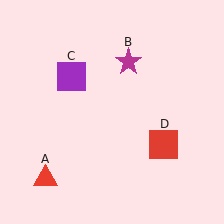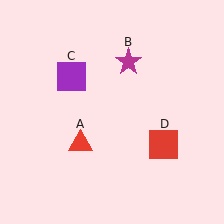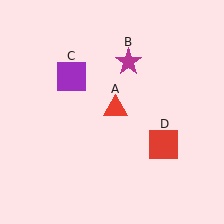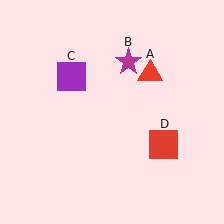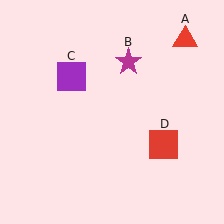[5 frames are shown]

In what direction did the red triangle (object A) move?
The red triangle (object A) moved up and to the right.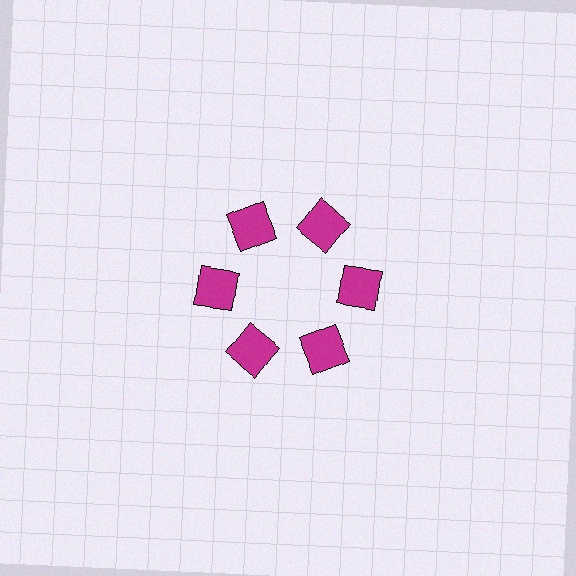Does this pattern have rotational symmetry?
Yes, this pattern has 6-fold rotational symmetry. It looks the same after rotating 60 degrees around the center.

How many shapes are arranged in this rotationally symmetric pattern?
There are 6 shapes, arranged in 6 groups of 1.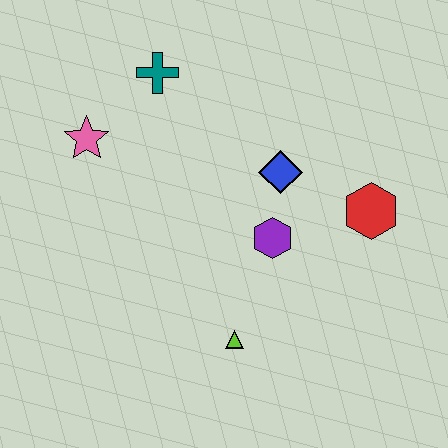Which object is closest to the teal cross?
The pink star is closest to the teal cross.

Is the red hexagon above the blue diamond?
No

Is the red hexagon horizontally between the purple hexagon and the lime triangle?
No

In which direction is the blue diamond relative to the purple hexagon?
The blue diamond is above the purple hexagon.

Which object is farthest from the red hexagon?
The pink star is farthest from the red hexagon.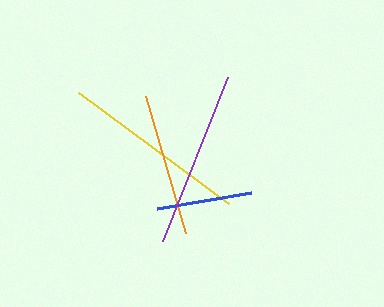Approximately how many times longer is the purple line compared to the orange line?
The purple line is approximately 1.2 times the length of the orange line.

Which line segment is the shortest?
The blue line is the shortest at approximately 96 pixels.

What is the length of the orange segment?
The orange segment is approximately 143 pixels long.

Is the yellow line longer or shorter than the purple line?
The yellow line is longer than the purple line.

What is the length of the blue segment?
The blue segment is approximately 96 pixels long.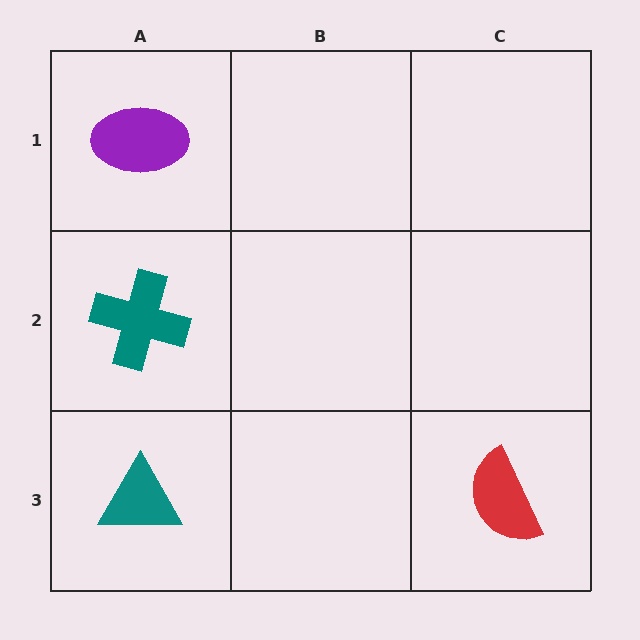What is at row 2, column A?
A teal cross.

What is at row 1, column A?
A purple ellipse.